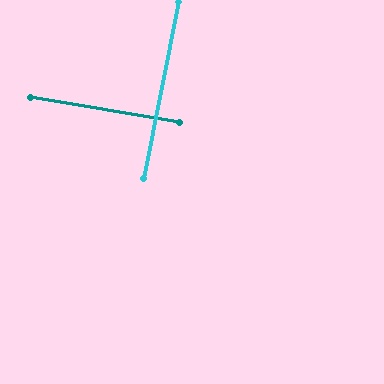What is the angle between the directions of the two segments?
Approximately 88 degrees.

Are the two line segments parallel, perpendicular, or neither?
Perpendicular — they meet at approximately 88°.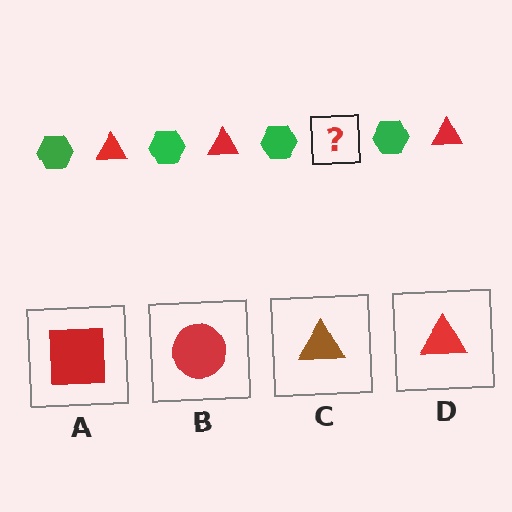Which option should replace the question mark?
Option D.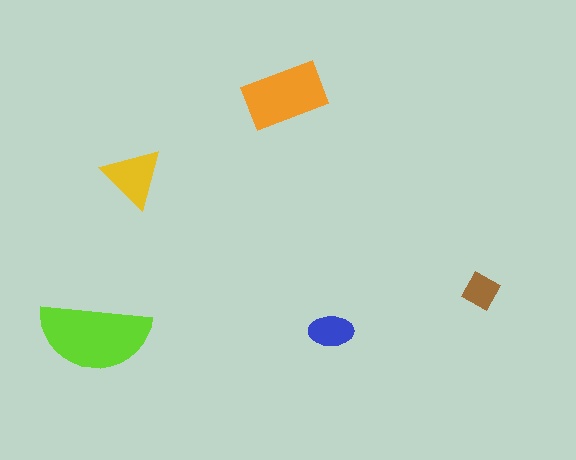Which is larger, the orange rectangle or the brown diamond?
The orange rectangle.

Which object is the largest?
The lime semicircle.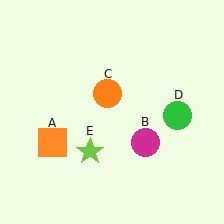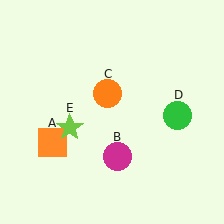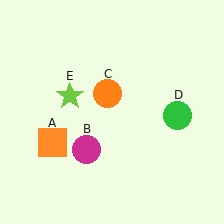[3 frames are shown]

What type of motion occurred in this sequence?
The magenta circle (object B), lime star (object E) rotated clockwise around the center of the scene.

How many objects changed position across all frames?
2 objects changed position: magenta circle (object B), lime star (object E).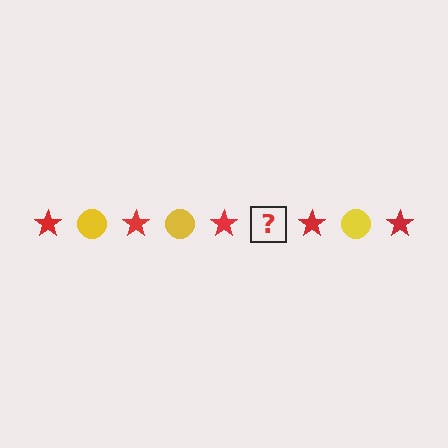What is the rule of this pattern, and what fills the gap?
The rule is that the pattern alternates between red star and yellow circle. The gap should be filled with a yellow circle.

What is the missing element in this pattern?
The missing element is a yellow circle.